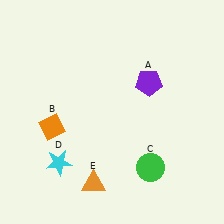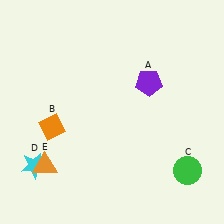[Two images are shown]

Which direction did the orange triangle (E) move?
The orange triangle (E) moved left.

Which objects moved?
The objects that moved are: the green circle (C), the cyan star (D), the orange triangle (E).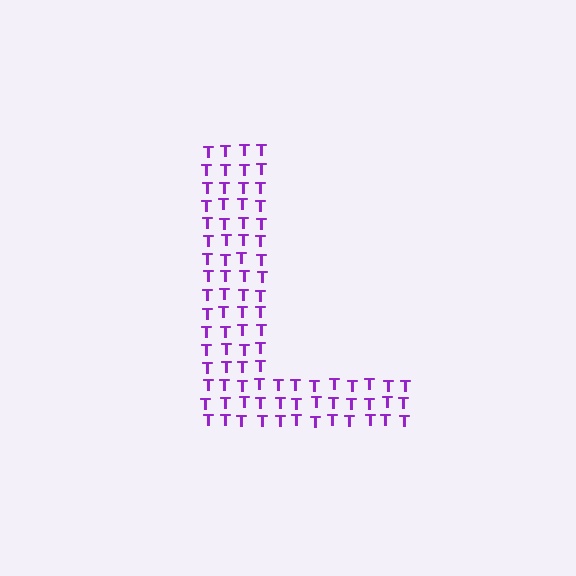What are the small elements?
The small elements are letter T's.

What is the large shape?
The large shape is the letter L.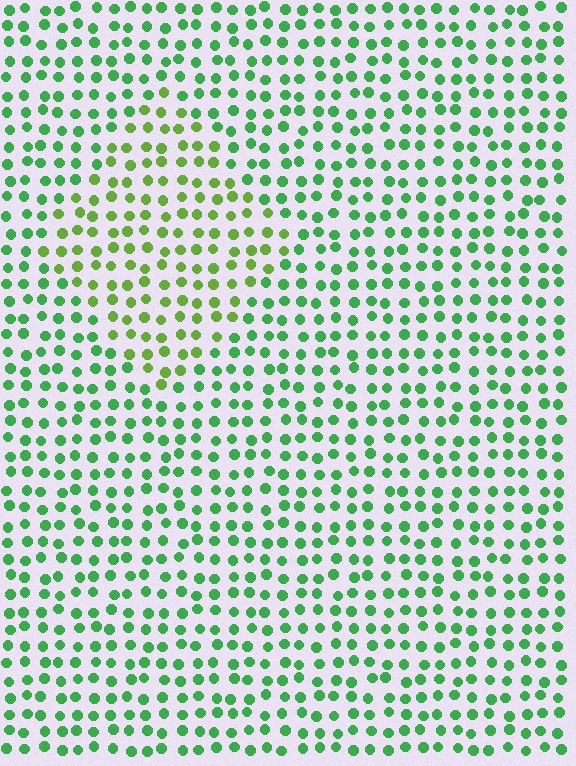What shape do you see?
I see a diamond.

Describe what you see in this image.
The image is filled with small green elements in a uniform arrangement. A diamond-shaped region is visible where the elements are tinted to a slightly different hue, forming a subtle color boundary.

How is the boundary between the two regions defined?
The boundary is defined purely by a slight shift in hue (about 33 degrees). Spacing, size, and orientation are identical on both sides.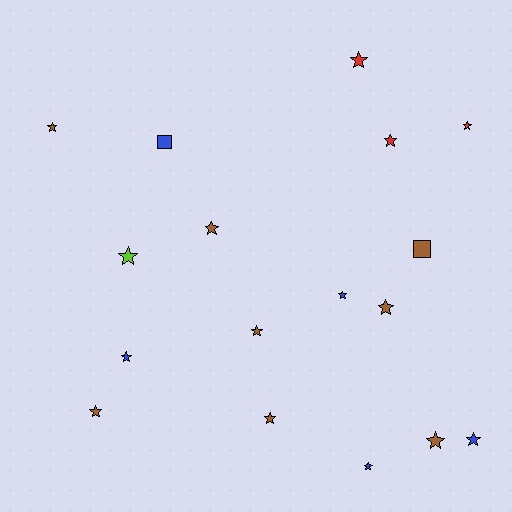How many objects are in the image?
There are 17 objects.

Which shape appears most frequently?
Star, with 15 objects.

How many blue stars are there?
There are 4 blue stars.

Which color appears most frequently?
Brown, with 8 objects.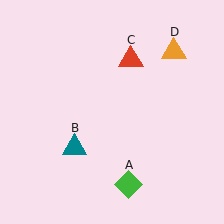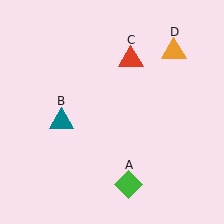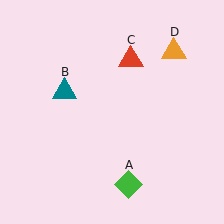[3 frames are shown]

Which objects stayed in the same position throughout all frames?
Green diamond (object A) and red triangle (object C) and orange triangle (object D) remained stationary.